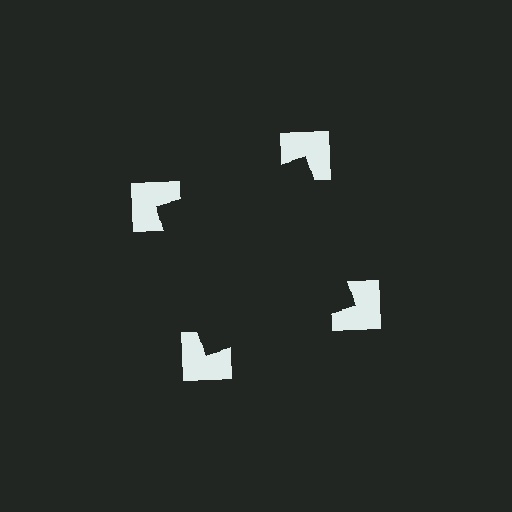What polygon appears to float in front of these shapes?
An illusory square — its edges are inferred from the aligned wedge cuts in the notched squares, not physically drawn.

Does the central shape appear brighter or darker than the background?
It typically appears slightly darker than the background, even though no actual brightness change is drawn.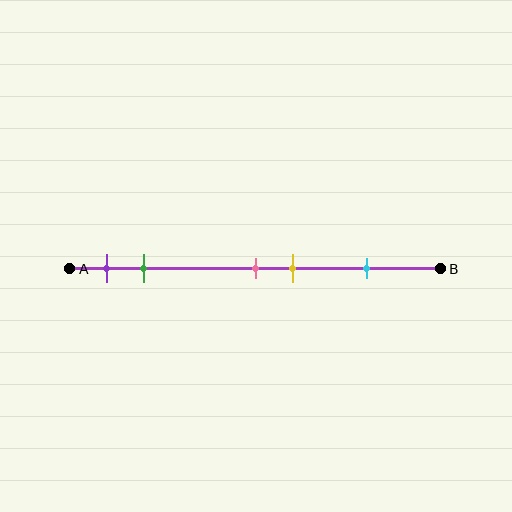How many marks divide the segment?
There are 5 marks dividing the segment.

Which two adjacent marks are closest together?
The pink and yellow marks are the closest adjacent pair.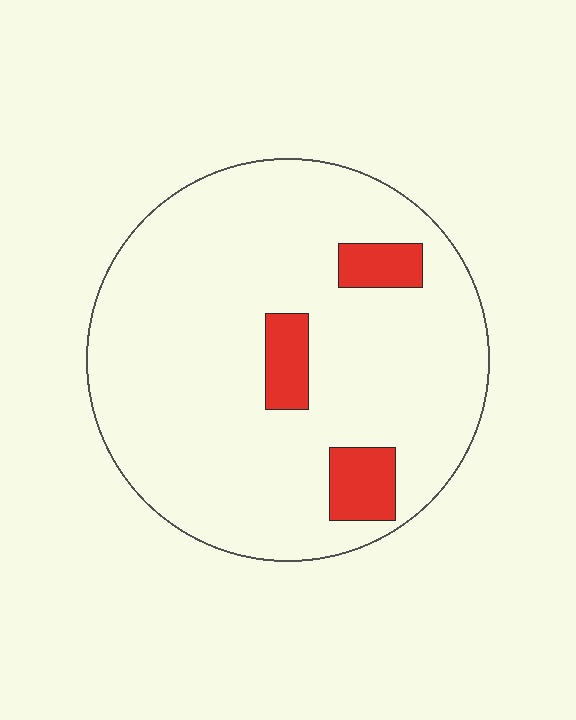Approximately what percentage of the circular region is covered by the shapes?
Approximately 10%.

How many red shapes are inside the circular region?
3.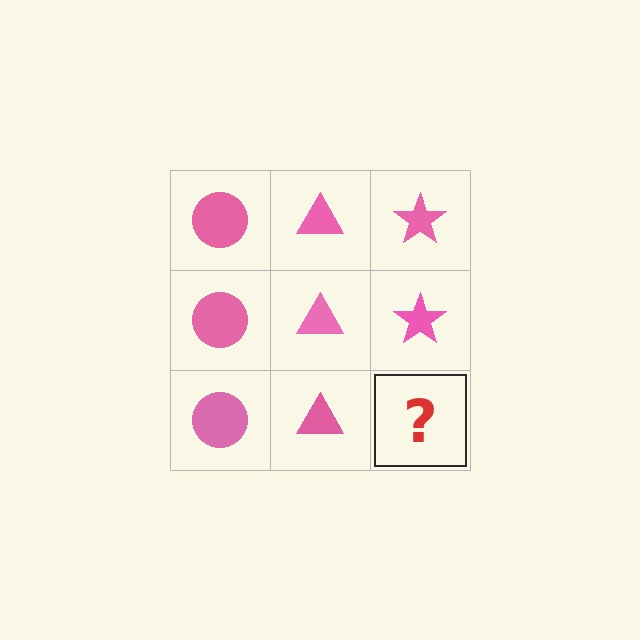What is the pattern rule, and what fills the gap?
The rule is that each column has a consistent shape. The gap should be filled with a pink star.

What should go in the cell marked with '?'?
The missing cell should contain a pink star.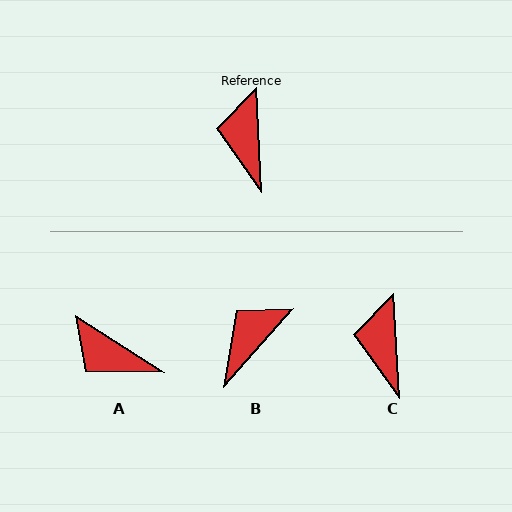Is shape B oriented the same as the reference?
No, it is off by about 45 degrees.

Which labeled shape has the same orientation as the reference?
C.